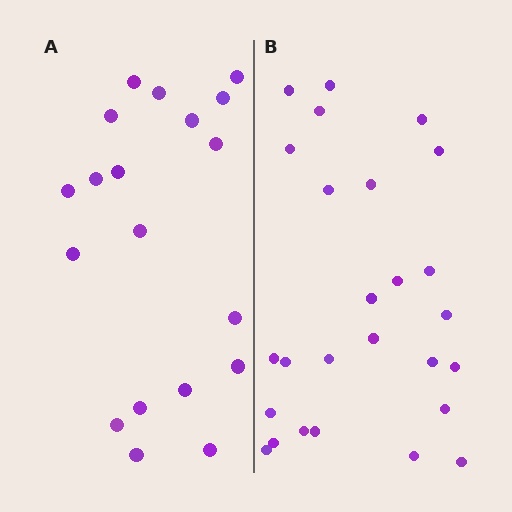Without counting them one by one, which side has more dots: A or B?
Region B (the right region) has more dots.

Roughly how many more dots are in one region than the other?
Region B has roughly 8 or so more dots than region A.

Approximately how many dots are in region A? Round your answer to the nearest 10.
About 20 dots. (The exact count is 19, which rounds to 20.)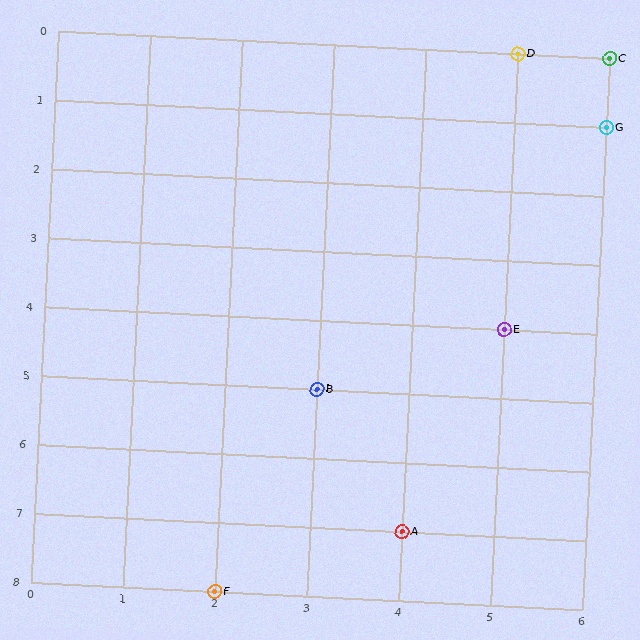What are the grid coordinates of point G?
Point G is at grid coordinates (6, 1).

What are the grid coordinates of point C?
Point C is at grid coordinates (6, 0).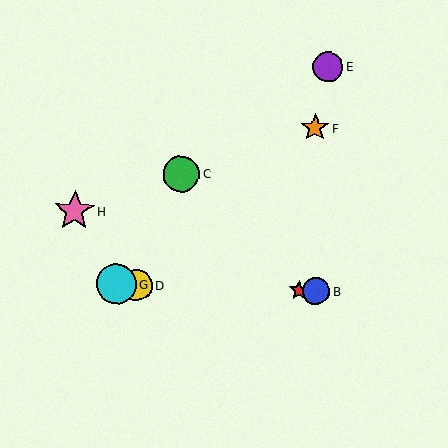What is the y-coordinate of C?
Object C is at y≈174.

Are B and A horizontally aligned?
Yes, both are at y≈291.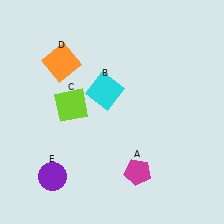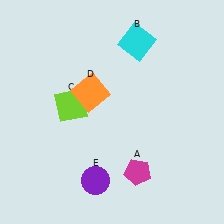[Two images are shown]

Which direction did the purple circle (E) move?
The purple circle (E) moved right.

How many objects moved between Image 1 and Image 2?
3 objects moved between the two images.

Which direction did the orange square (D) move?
The orange square (D) moved down.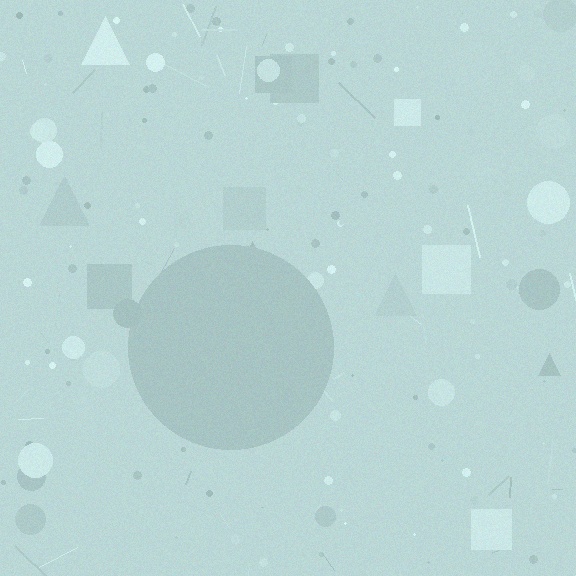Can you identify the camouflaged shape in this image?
The camouflaged shape is a circle.